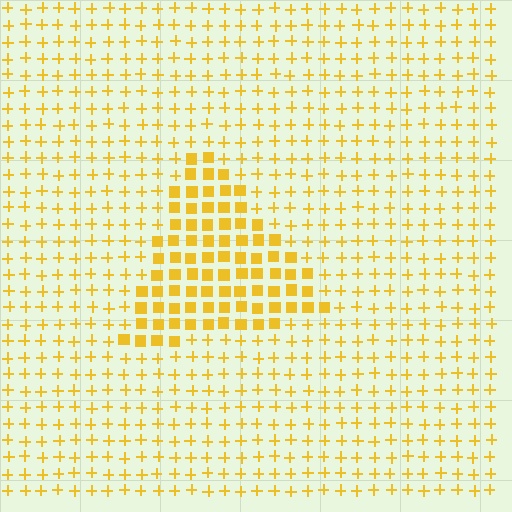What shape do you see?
I see a triangle.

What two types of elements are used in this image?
The image uses squares inside the triangle region and plus signs outside it.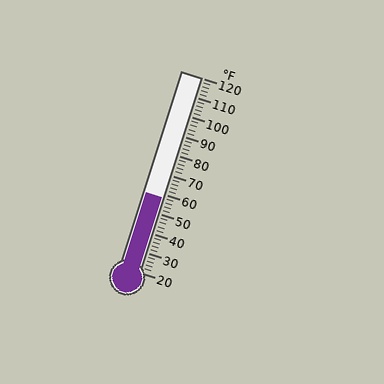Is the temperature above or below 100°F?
The temperature is below 100°F.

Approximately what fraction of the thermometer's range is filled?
The thermometer is filled to approximately 40% of its range.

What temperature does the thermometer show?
The thermometer shows approximately 58°F.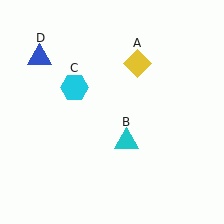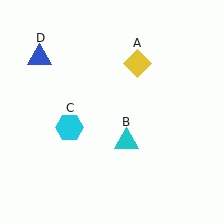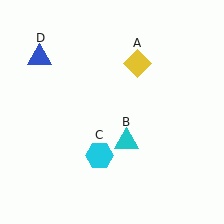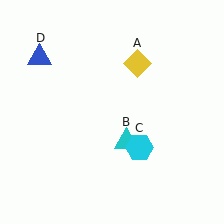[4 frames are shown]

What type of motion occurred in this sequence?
The cyan hexagon (object C) rotated counterclockwise around the center of the scene.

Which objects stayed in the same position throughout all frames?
Yellow diamond (object A) and cyan triangle (object B) and blue triangle (object D) remained stationary.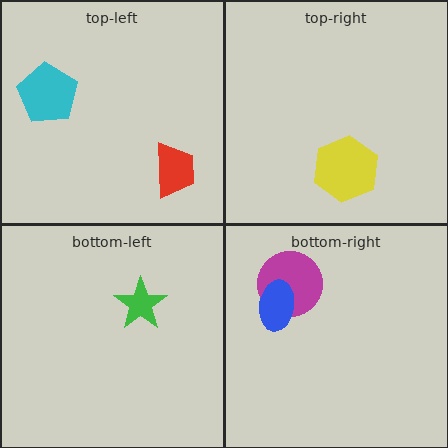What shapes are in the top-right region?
The yellow hexagon.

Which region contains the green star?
The bottom-left region.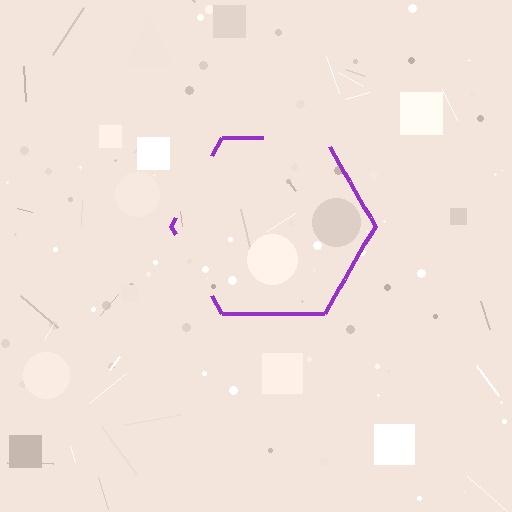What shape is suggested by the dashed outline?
The dashed outline suggests a hexagon.